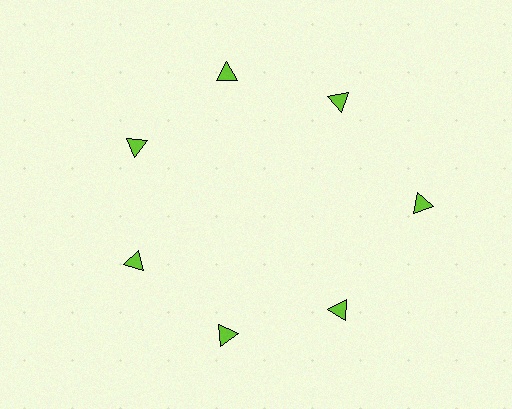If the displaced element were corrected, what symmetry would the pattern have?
It would have 7-fold rotational symmetry — the pattern would map onto itself every 51 degrees.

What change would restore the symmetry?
The symmetry would be restored by moving it inward, back onto the ring so that all 7 triangles sit at equal angles and equal distance from the center.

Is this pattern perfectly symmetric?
No. The 7 lime triangles are arranged in a ring, but one element near the 3 o'clock position is pushed outward from the center, breaking the 7-fold rotational symmetry.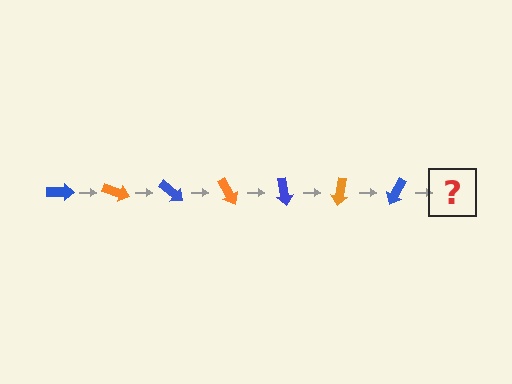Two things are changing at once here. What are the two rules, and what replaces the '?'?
The two rules are that it rotates 20 degrees each step and the color cycles through blue and orange. The '?' should be an orange arrow, rotated 140 degrees from the start.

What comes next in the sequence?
The next element should be an orange arrow, rotated 140 degrees from the start.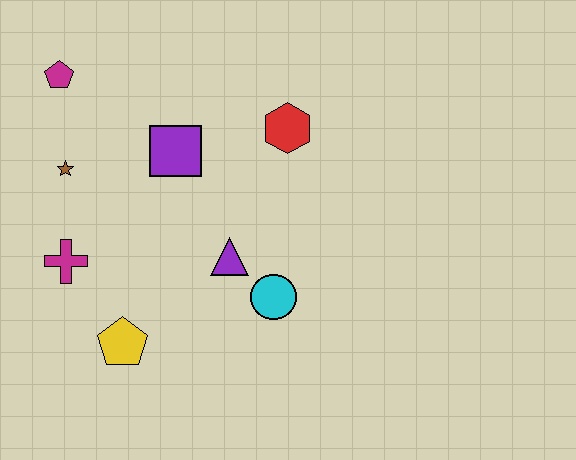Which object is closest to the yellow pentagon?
The magenta cross is closest to the yellow pentagon.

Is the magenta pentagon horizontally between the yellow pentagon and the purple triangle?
No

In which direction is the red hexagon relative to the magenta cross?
The red hexagon is to the right of the magenta cross.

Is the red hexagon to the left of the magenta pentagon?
No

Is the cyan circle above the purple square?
No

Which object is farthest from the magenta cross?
The red hexagon is farthest from the magenta cross.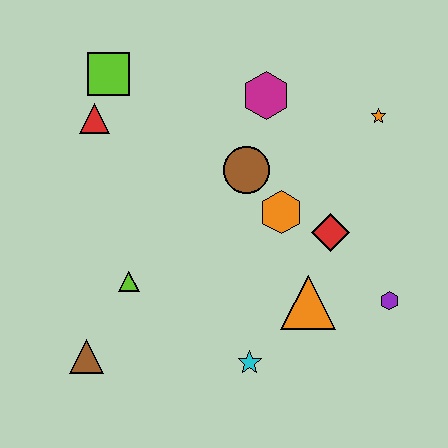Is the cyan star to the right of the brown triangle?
Yes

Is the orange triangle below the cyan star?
No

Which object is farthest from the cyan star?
The lime square is farthest from the cyan star.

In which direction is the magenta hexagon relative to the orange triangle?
The magenta hexagon is above the orange triangle.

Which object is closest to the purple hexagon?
The orange triangle is closest to the purple hexagon.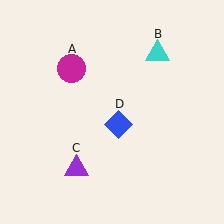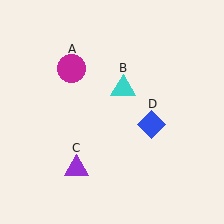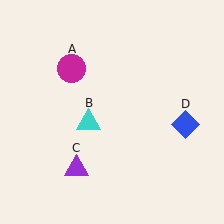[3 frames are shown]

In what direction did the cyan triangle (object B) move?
The cyan triangle (object B) moved down and to the left.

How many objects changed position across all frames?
2 objects changed position: cyan triangle (object B), blue diamond (object D).